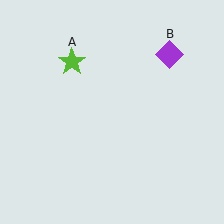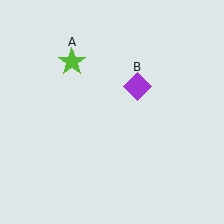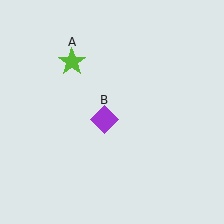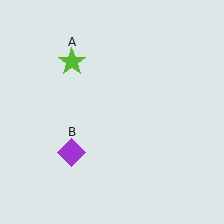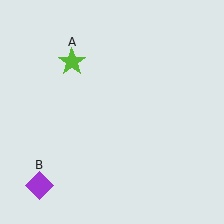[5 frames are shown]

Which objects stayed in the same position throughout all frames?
Lime star (object A) remained stationary.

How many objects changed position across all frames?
1 object changed position: purple diamond (object B).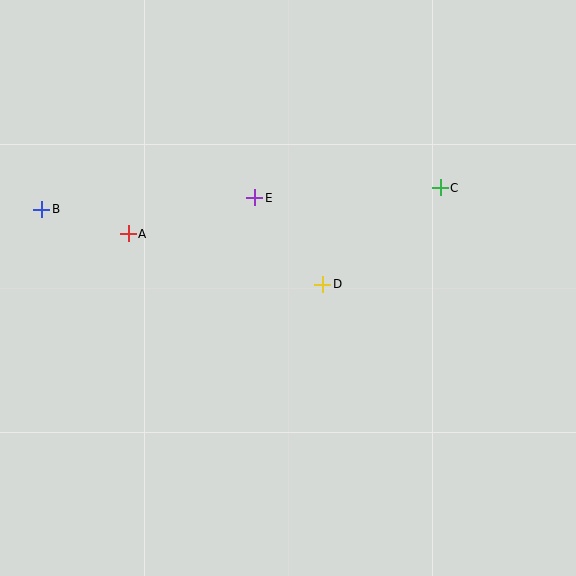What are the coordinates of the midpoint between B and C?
The midpoint between B and C is at (241, 199).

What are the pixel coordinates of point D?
Point D is at (323, 284).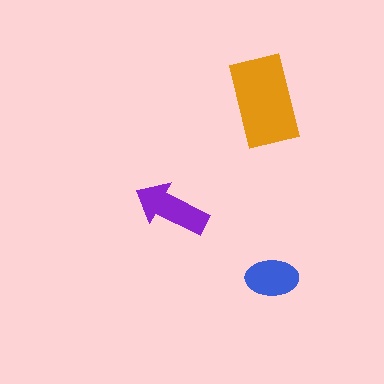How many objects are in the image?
There are 3 objects in the image.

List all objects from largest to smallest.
The orange rectangle, the purple arrow, the blue ellipse.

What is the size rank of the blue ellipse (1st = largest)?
3rd.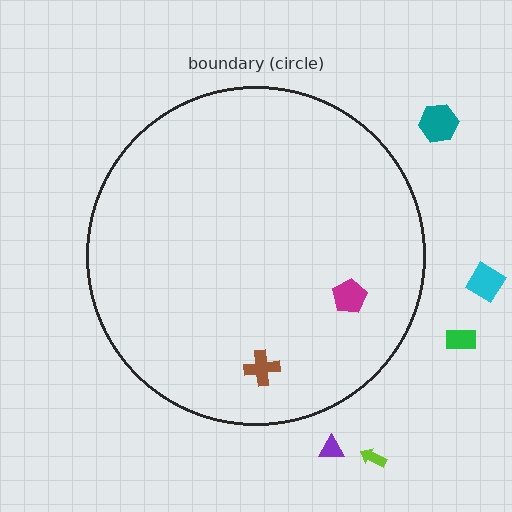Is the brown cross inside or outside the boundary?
Inside.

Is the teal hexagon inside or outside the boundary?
Outside.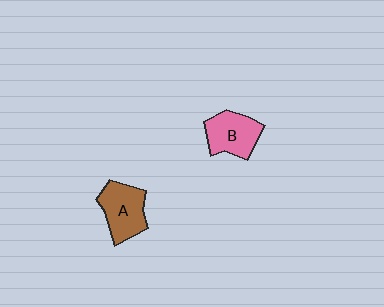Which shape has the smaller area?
Shape B (pink).